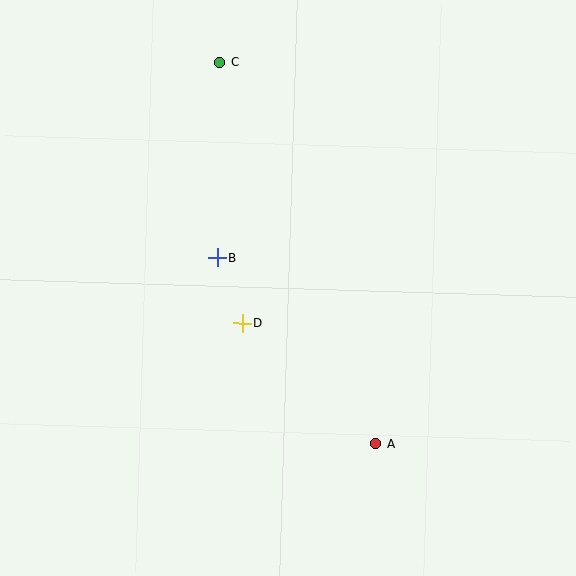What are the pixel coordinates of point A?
Point A is at (376, 444).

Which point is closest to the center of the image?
Point D at (242, 323) is closest to the center.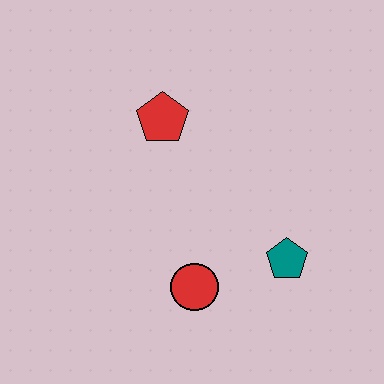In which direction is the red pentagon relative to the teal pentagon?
The red pentagon is above the teal pentagon.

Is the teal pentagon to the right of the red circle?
Yes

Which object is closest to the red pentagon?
The red circle is closest to the red pentagon.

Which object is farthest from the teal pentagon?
The red pentagon is farthest from the teal pentagon.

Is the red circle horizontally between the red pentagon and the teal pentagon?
Yes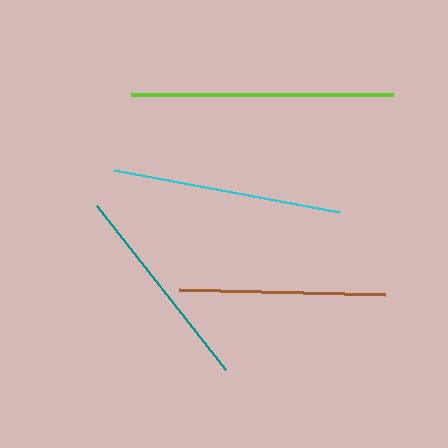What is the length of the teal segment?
The teal segment is approximately 209 pixels long.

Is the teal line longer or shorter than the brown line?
The teal line is longer than the brown line.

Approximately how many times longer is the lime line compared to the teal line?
The lime line is approximately 1.2 times the length of the teal line.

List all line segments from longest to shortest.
From longest to shortest: lime, cyan, teal, brown.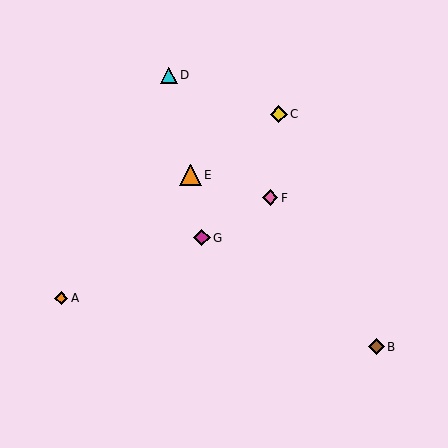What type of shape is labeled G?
Shape G is a magenta diamond.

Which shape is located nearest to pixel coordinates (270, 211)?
The pink diamond (labeled F) at (270, 198) is nearest to that location.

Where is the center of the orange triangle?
The center of the orange triangle is at (191, 175).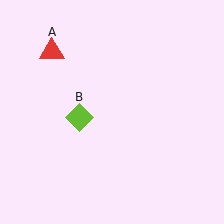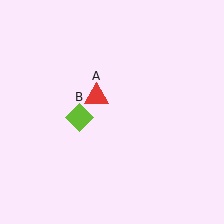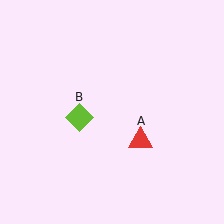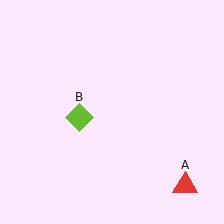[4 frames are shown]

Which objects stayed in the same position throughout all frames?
Lime diamond (object B) remained stationary.